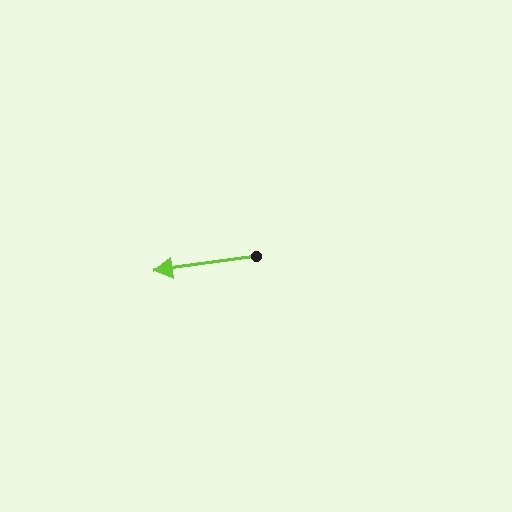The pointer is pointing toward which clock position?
Roughly 9 o'clock.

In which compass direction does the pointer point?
West.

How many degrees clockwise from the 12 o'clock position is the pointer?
Approximately 262 degrees.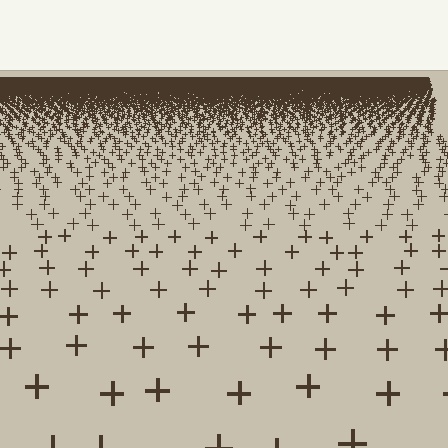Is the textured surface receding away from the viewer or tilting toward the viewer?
The surface is receding away from the viewer. Texture elements get smaller and denser toward the top.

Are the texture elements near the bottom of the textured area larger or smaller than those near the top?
Larger. Near the bottom, elements are closer to the viewer and appear at a bigger on-screen size.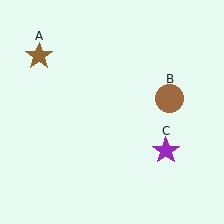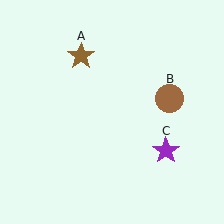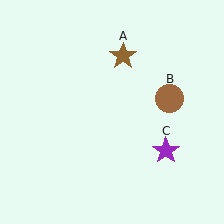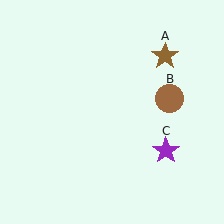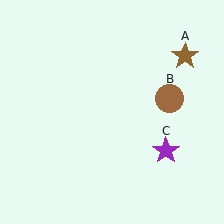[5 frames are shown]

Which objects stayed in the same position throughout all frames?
Brown circle (object B) and purple star (object C) remained stationary.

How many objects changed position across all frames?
1 object changed position: brown star (object A).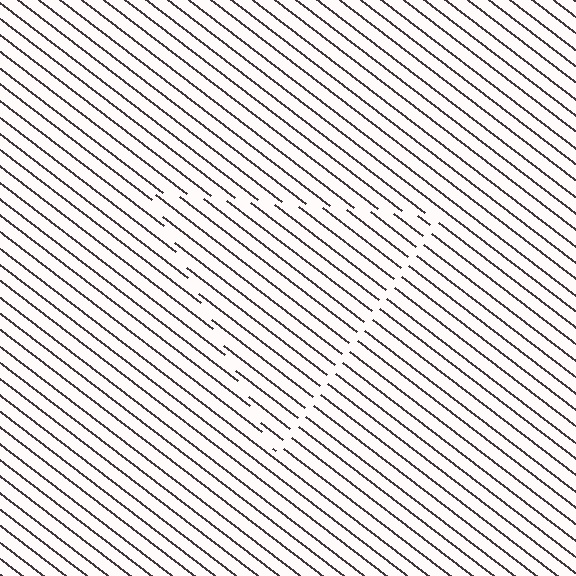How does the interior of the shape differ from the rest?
The interior of the shape contains the same grating, shifted by half a period — the contour is defined by the phase discontinuity where line-ends from the inner and outer gratings abut.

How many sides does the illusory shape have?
3 sides — the line-ends trace a triangle.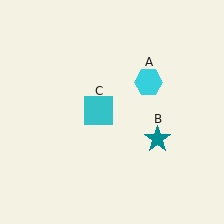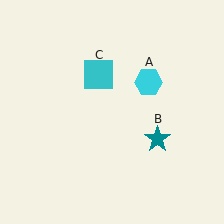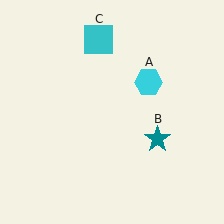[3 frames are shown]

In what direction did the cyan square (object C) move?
The cyan square (object C) moved up.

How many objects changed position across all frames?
1 object changed position: cyan square (object C).